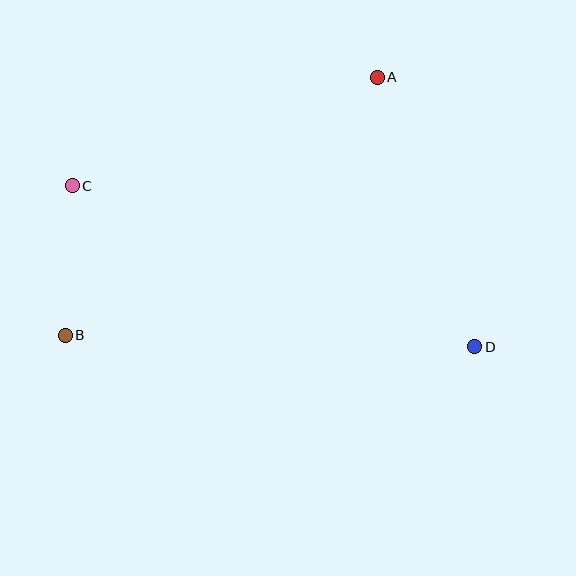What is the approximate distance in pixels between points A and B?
The distance between A and B is approximately 405 pixels.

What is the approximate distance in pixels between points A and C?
The distance between A and C is approximately 324 pixels.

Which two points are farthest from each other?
Points C and D are farthest from each other.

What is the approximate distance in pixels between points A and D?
The distance between A and D is approximately 286 pixels.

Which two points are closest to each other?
Points B and C are closest to each other.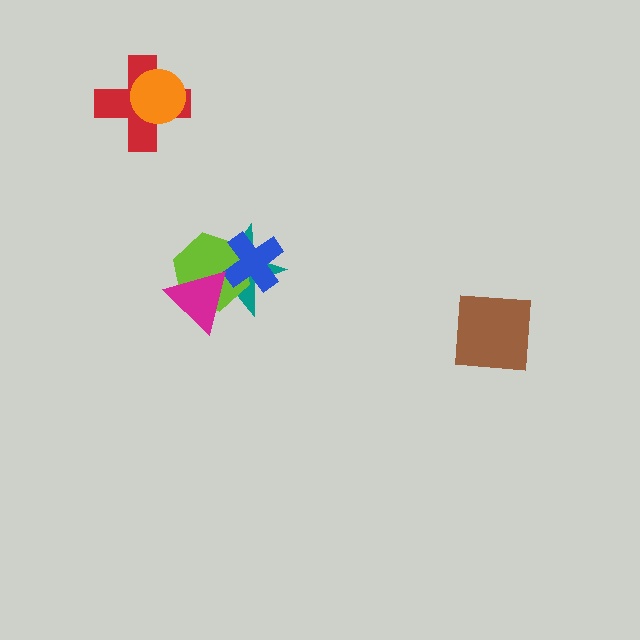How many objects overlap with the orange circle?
1 object overlaps with the orange circle.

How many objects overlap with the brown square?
0 objects overlap with the brown square.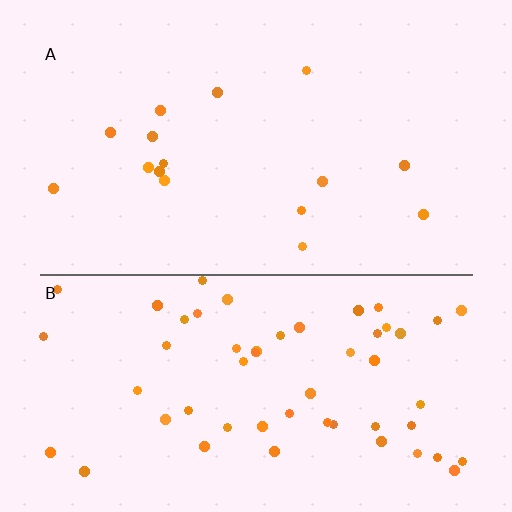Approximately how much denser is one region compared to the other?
Approximately 3.5× — region B over region A.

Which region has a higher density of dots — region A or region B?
B (the bottom).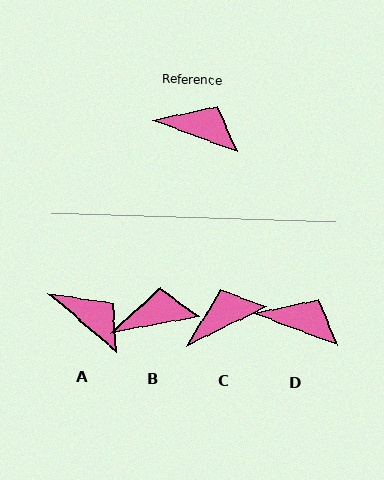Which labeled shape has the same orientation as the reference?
D.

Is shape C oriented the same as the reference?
No, it is off by about 46 degrees.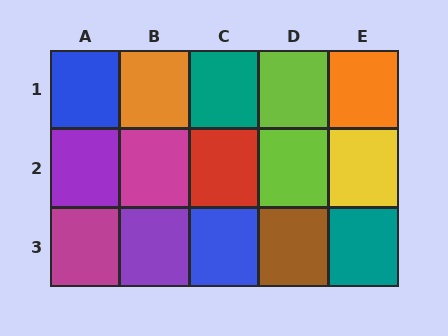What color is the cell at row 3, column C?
Blue.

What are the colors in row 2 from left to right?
Purple, magenta, red, lime, yellow.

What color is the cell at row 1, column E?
Orange.